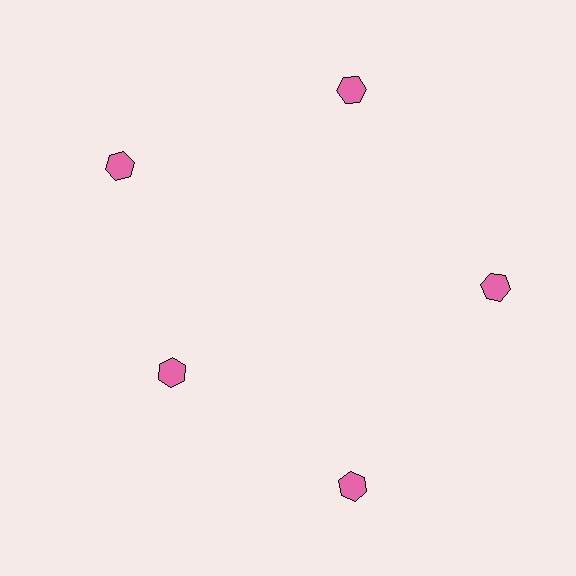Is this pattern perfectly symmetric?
No. The 5 pink hexagons are arranged in a ring, but one element near the 8 o'clock position is pulled inward toward the center, breaking the 5-fold rotational symmetry.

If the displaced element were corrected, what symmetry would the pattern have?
It would have 5-fold rotational symmetry — the pattern would map onto itself every 72 degrees.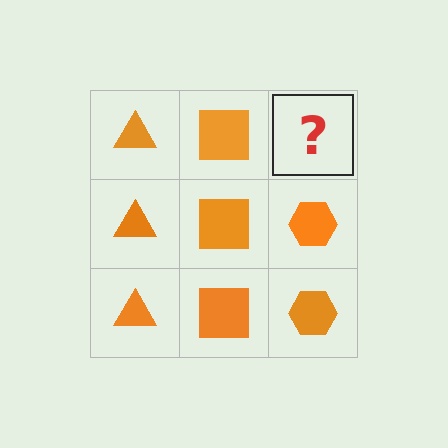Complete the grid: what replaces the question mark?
The question mark should be replaced with an orange hexagon.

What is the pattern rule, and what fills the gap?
The rule is that each column has a consistent shape. The gap should be filled with an orange hexagon.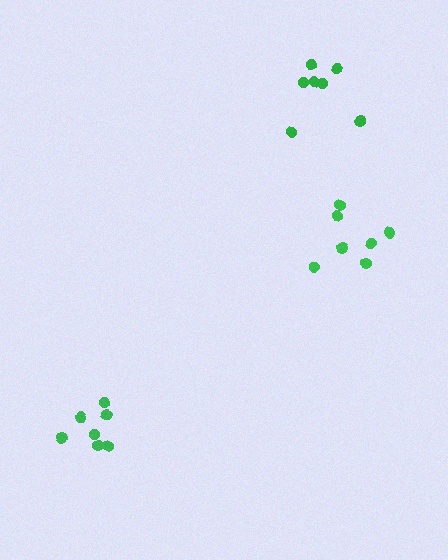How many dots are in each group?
Group 1: 7 dots, Group 2: 7 dots, Group 3: 7 dots (21 total).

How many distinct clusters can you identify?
There are 3 distinct clusters.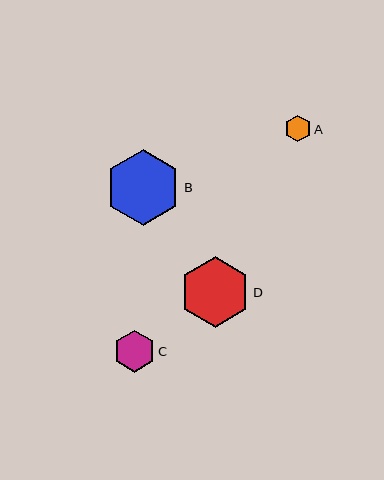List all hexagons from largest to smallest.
From largest to smallest: B, D, C, A.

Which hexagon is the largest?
Hexagon B is the largest with a size of approximately 76 pixels.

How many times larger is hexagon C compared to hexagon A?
Hexagon C is approximately 1.6 times the size of hexagon A.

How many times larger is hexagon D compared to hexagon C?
Hexagon D is approximately 1.7 times the size of hexagon C.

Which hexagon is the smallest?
Hexagon A is the smallest with a size of approximately 26 pixels.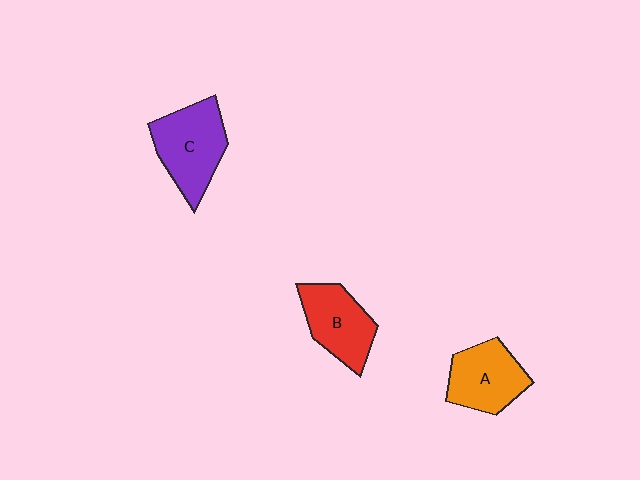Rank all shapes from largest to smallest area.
From largest to smallest: C (purple), A (orange), B (red).